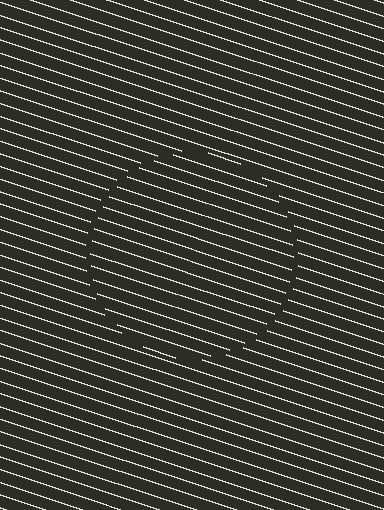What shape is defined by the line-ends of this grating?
An illusory circle. The interior of the shape contains the same grating, shifted by half a period — the contour is defined by the phase discontinuity where line-ends from the inner and outer gratings abut.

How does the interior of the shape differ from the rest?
The interior of the shape contains the same grating, shifted by half a period — the contour is defined by the phase discontinuity where line-ends from the inner and outer gratings abut.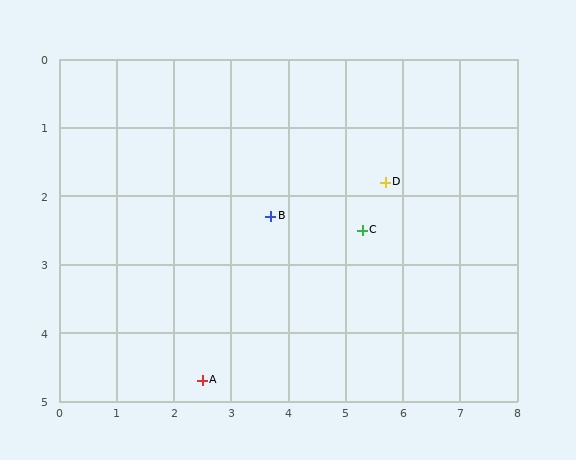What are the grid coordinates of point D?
Point D is at approximately (5.7, 1.8).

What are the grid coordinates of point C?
Point C is at approximately (5.3, 2.5).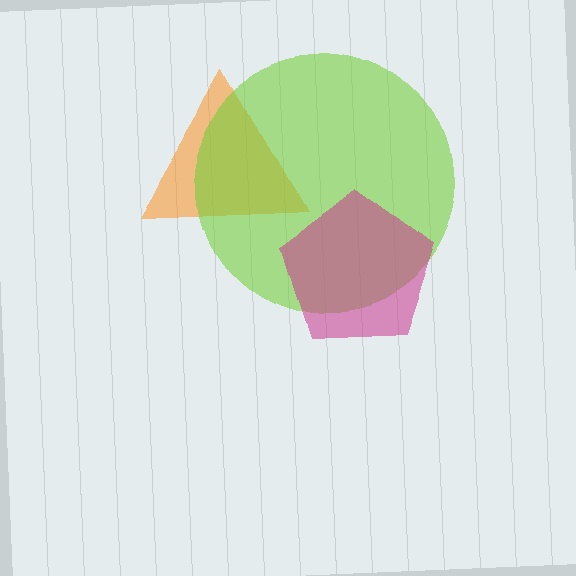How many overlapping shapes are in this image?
There are 3 overlapping shapes in the image.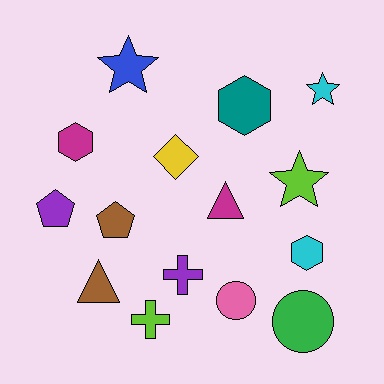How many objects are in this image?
There are 15 objects.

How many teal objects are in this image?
There is 1 teal object.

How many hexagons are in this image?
There are 3 hexagons.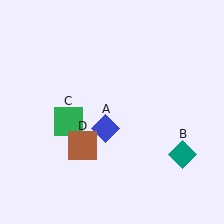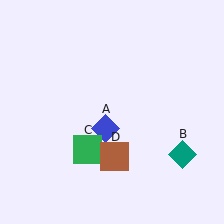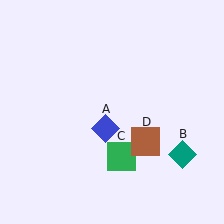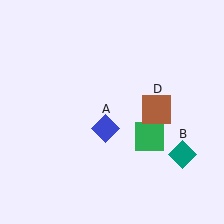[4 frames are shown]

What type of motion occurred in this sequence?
The green square (object C), brown square (object D) rotated counterclockwise around the center of the scene.